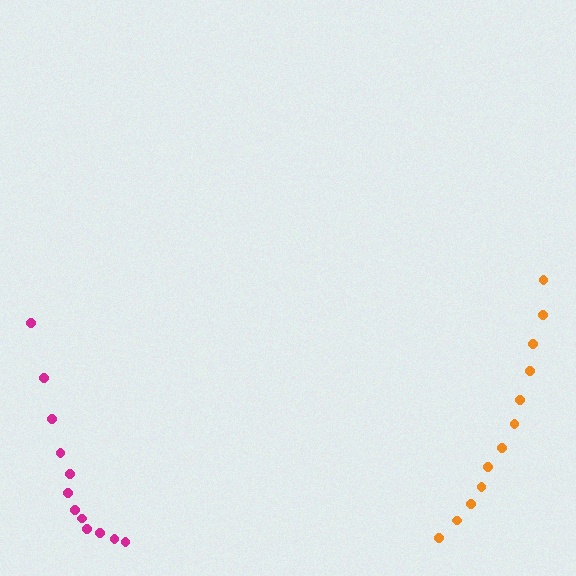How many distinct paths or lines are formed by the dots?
There are 2 distinct paths.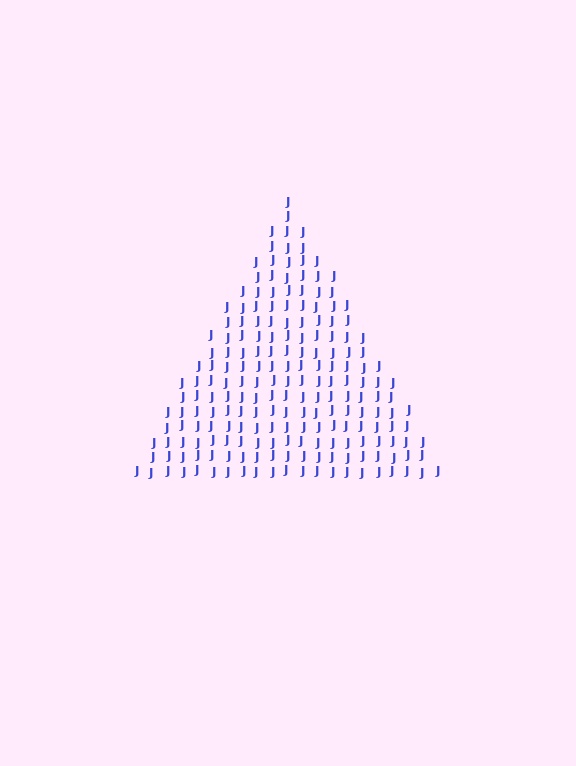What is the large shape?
The large shape is a triangle.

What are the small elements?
The small elements are letter J's.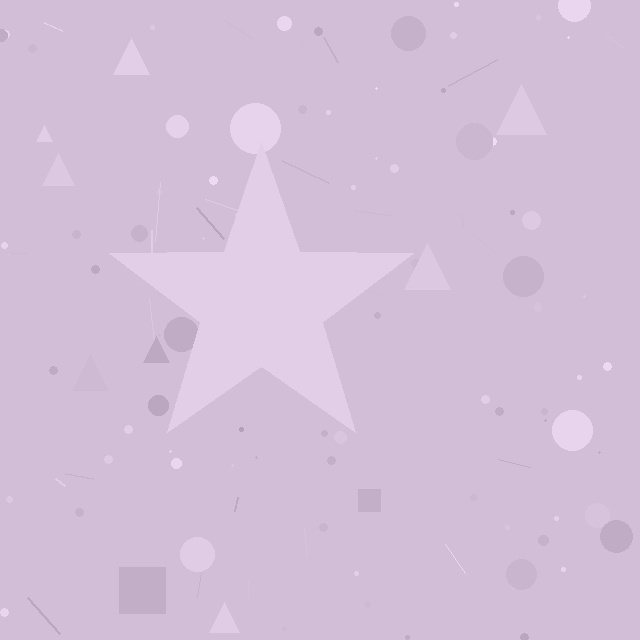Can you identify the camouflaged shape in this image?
The camouflaged shape is a star.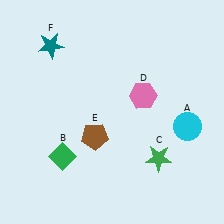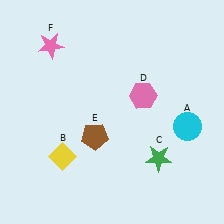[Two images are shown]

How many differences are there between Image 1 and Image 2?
There are 2 differences between the two images.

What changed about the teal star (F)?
In Image 1, F is teal. In Image 2, it changed to pink.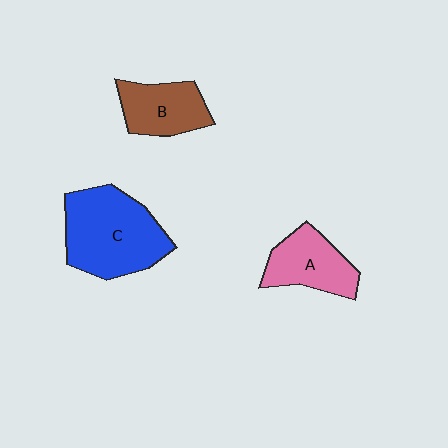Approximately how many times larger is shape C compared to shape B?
Approximately 1.8 times.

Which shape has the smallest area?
Shape B (brown).